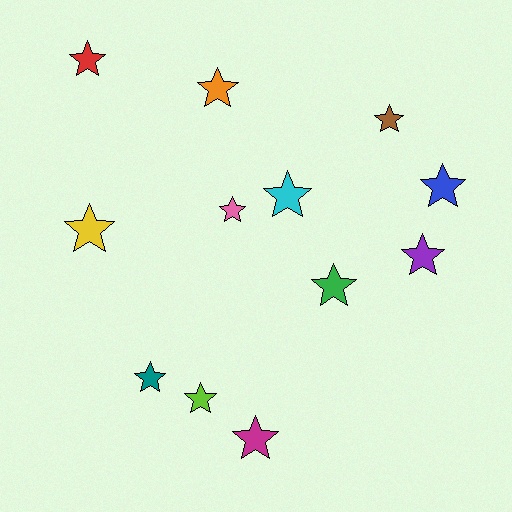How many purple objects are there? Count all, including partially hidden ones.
There is 1 purple object.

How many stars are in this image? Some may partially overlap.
There are 12 stars.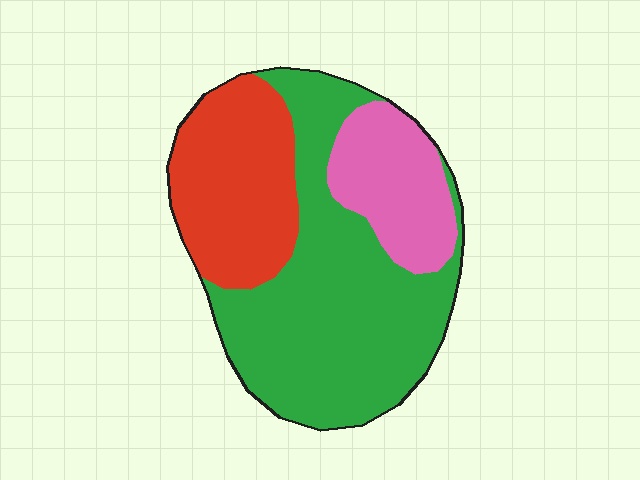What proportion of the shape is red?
Red takes up about one quarter (1/4) of the shape.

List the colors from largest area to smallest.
From largest to smallest: green, red, pink.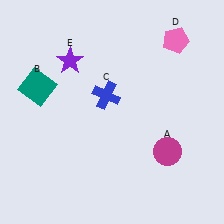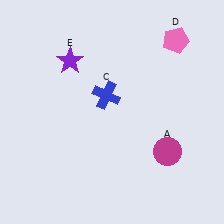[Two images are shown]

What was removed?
The teal square (B) was removed in Image 2.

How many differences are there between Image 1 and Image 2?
There is 1 difference between the two images.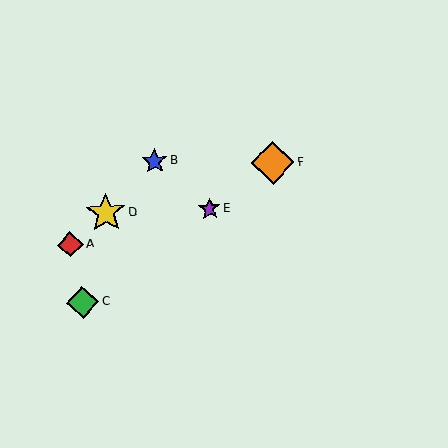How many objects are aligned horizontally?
2 objects (D, E) are aligned horizontally.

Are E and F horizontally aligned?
No, E is at y≈209 and F is at y≈163.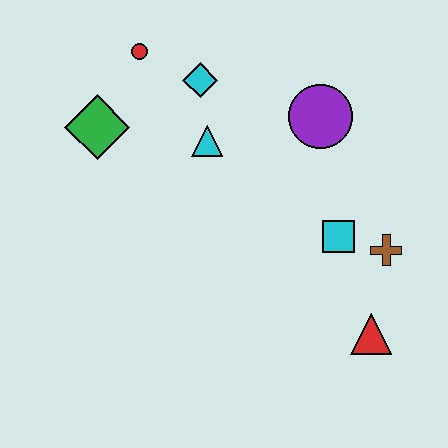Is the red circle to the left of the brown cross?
Yes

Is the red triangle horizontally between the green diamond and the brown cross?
Yes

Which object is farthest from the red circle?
The red triangle is farthest from the red circle.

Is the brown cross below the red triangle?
No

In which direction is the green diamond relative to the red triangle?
The green diamond is to the left of the red triangle.